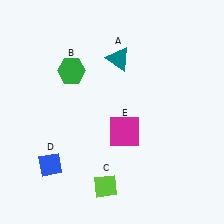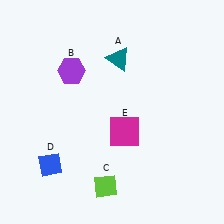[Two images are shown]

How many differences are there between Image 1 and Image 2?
There is 1 difference between the two images.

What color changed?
The hexagon (B) changed from green in Image 1 to purple in Image 2.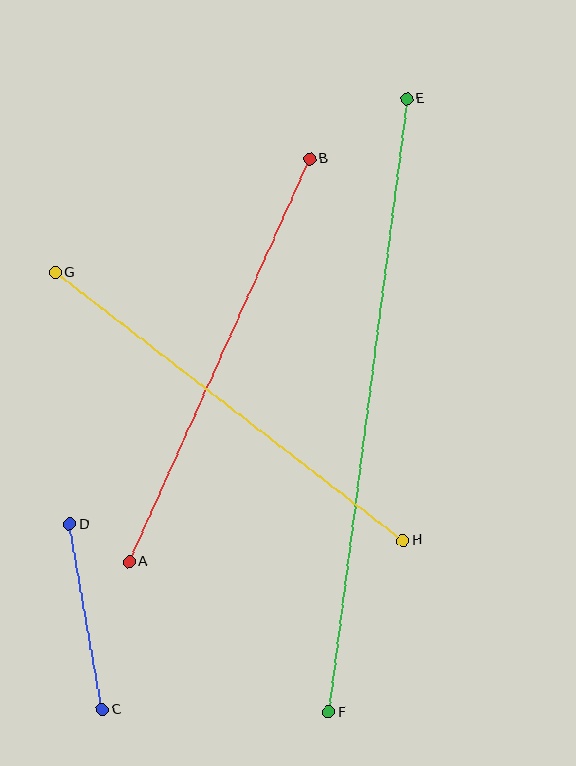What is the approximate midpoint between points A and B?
The midpoint is at approximately (220, 360) pixels.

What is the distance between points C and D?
The distance is approximately 189 pixels.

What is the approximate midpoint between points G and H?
The midpoint is at approximately (229, 407) pixels.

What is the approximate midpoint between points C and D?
The midpoint is at approximately (86, 617) pixels.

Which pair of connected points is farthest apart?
Points E and F are farthest apart.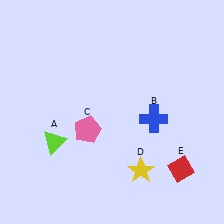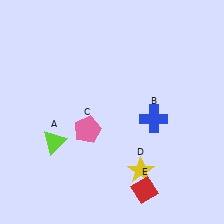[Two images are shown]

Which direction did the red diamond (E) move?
The red diamond (E) moved left.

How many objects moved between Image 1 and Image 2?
1 object moved between the two images.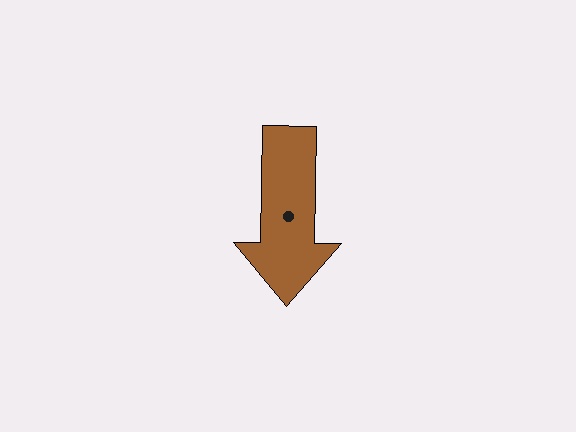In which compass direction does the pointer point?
South.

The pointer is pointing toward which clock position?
Roughly 6 o'clock.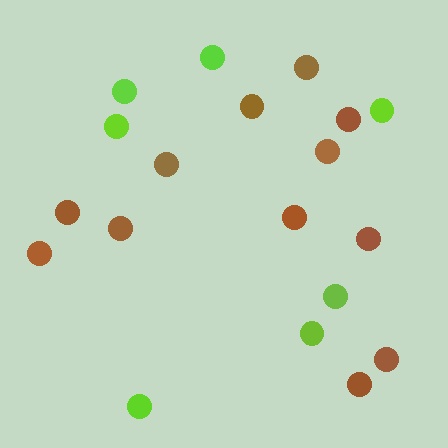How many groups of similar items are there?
There are 2 groups: one group of lime circles (7) and one group of brown circles (12).